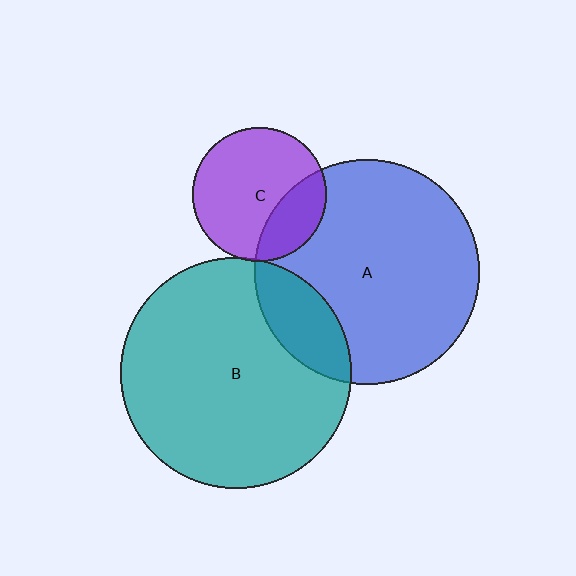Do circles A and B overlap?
Yes.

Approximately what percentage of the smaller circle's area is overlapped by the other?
Approximately 15%.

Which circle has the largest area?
Circle B (teal).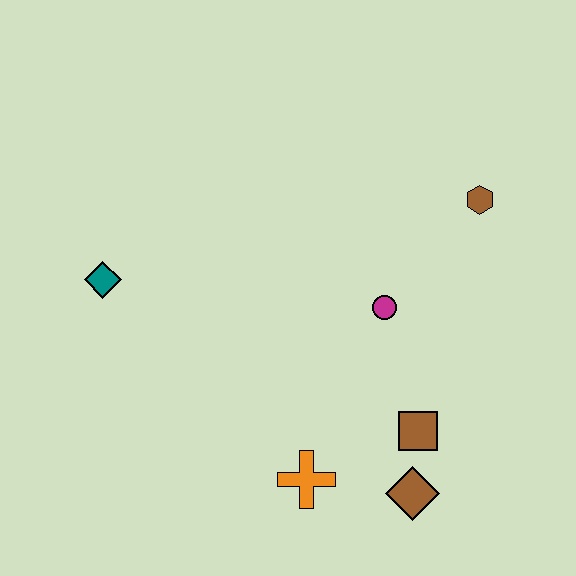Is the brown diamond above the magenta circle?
No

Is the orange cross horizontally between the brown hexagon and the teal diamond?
Yes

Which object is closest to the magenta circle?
The brown square is closest to the magenta circle.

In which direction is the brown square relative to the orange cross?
The brown square is to the right of the orange cross.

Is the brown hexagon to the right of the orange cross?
Yes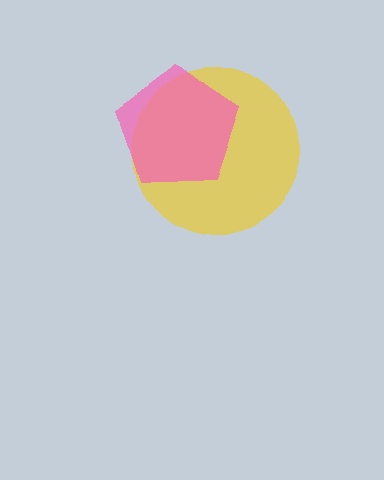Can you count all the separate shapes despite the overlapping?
Yes, there are 2 separate shapes.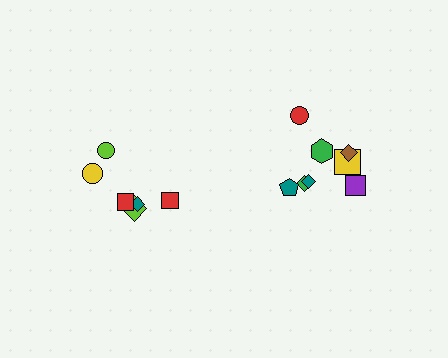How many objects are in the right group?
There are 8 objects.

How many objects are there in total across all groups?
There are 14 objects.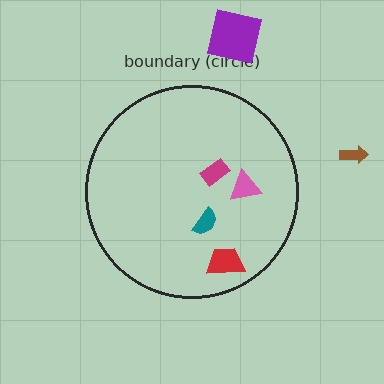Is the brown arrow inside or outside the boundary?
Outside.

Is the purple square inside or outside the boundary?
Outside.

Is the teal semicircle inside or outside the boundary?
Inside.